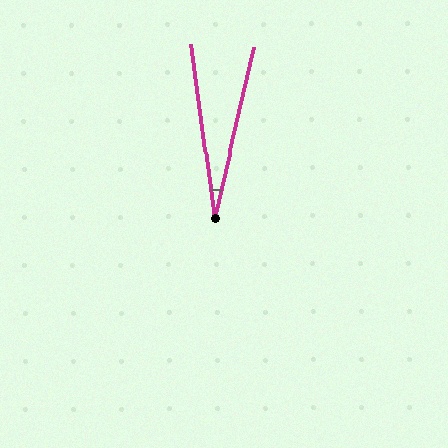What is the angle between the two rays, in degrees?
Approximately 21 degrees.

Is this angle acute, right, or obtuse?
It is acute.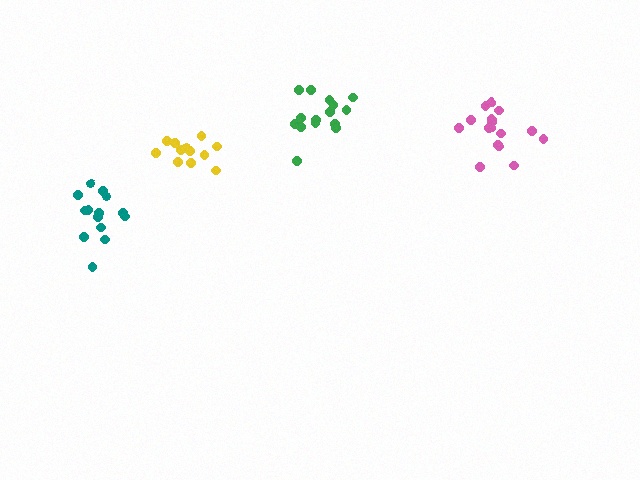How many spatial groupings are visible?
There are 4 spatial groupings.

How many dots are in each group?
Group 1: 12 dots, Group 2: 14 dots, Group 3: 15 dots, Group 4: 16 dots (57 total).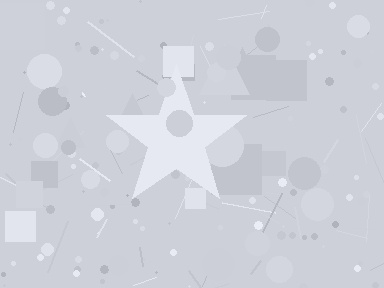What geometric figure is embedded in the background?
A star is embedded in the background.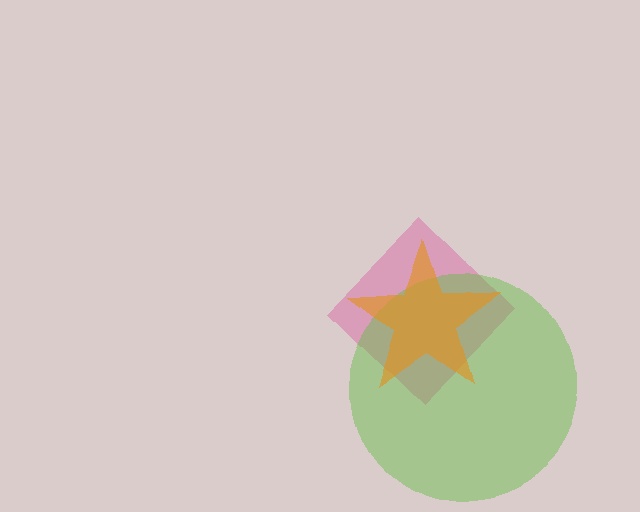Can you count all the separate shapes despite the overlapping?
Yes, there are 3 separate shapes.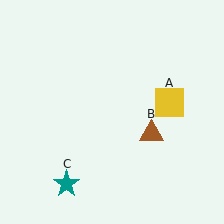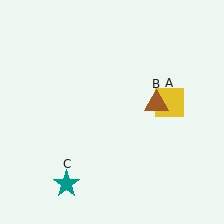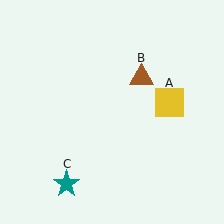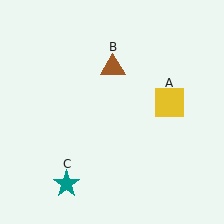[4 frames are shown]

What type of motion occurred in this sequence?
The brown triangle (object B) rotated counterclockwise around the center of the scene.